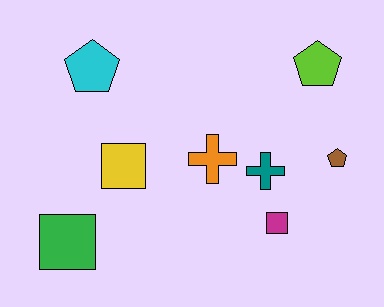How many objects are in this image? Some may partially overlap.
There are 8 objects.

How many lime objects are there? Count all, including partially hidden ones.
There is 1 lime object.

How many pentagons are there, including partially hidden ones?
There are 3 pentagons.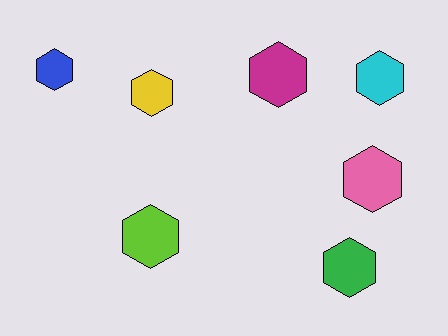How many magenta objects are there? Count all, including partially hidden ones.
There is 1 magenta object.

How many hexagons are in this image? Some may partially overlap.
There are 7 hexagons.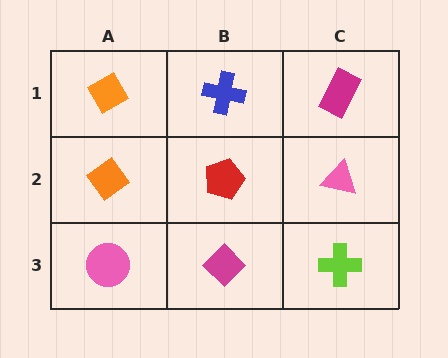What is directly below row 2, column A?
A pink circle.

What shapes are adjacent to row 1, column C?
A pink triangle (row 2, column C), a blue cross (row 1, column B).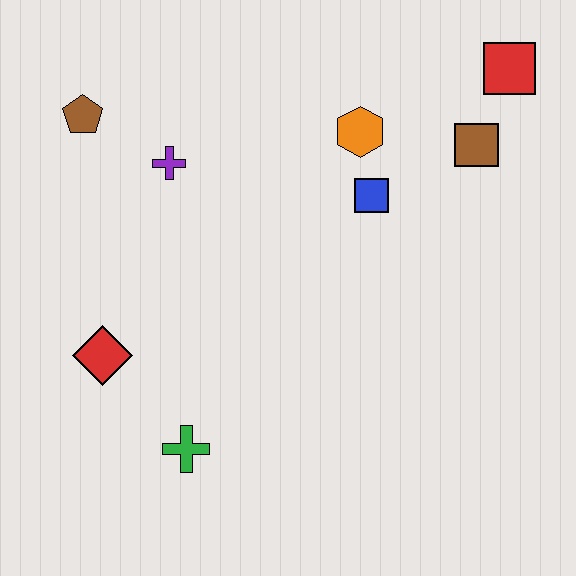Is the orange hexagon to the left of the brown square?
Yes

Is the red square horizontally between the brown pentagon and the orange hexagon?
No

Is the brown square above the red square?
No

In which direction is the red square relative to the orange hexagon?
The red square is to the right of the orange hexagon.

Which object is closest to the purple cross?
The brown pentagon is closest to the purple cross.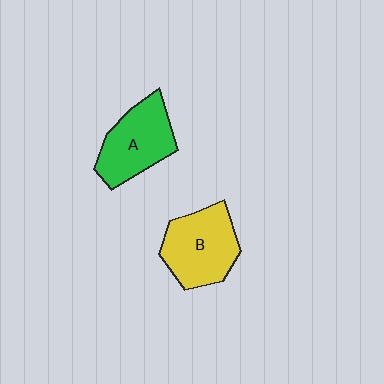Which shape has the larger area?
Shape B (yellow).